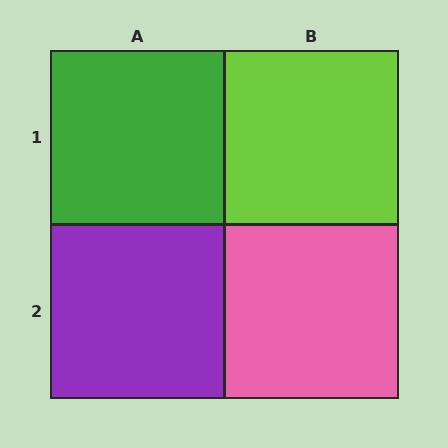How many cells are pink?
1 cell is pink.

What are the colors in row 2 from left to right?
Purple, pink.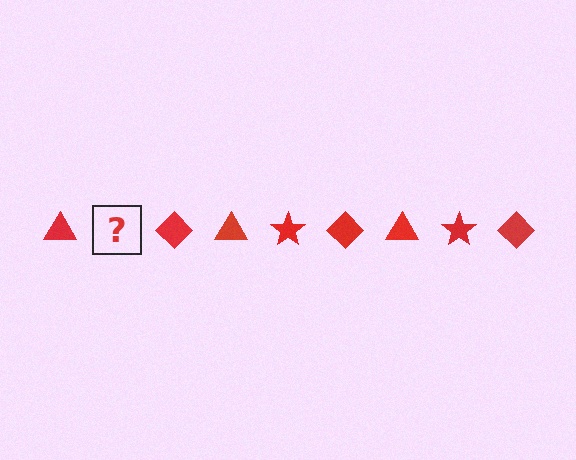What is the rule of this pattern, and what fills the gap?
The rule is that the pattern cycles through triangle, star, diamond shapes in red. The gap should be filled with a red star.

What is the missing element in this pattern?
The missing element is a red star.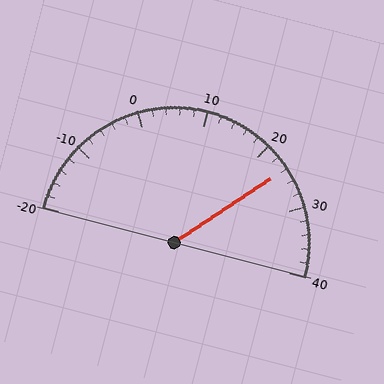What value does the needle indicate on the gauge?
The needle indicates approximately 24.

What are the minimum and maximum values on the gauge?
The gauge ranges from -20 to 40.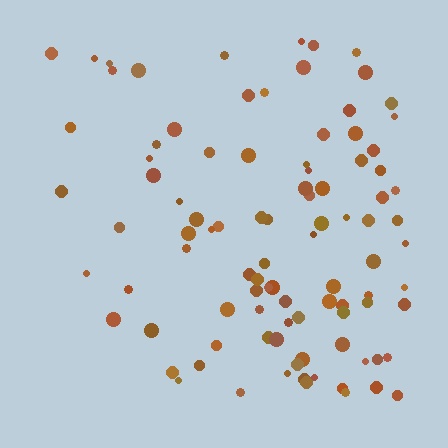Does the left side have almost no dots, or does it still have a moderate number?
Still a moderate number, just noticeably fewer than the right.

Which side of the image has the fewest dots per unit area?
The left.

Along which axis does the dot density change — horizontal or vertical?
Horizontal.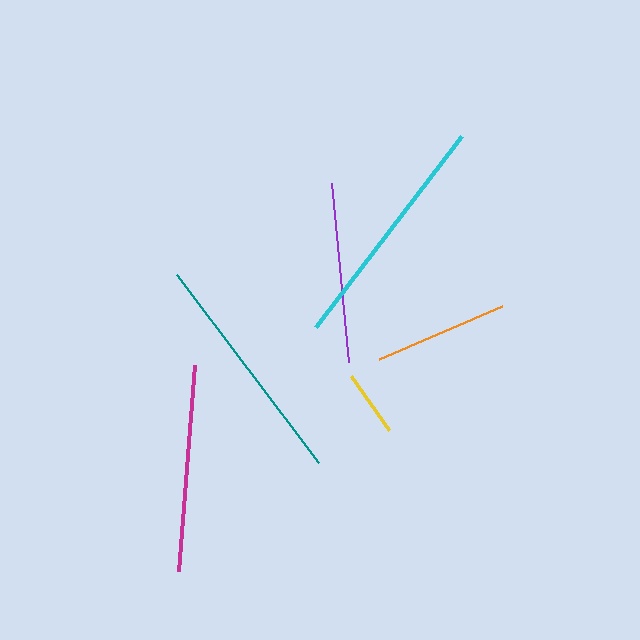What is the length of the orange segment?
The orange segment is approximately 133 pixels long.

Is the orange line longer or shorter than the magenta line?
The magenta line is longer than the orange line.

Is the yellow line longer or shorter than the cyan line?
The cyan line is longer than the yellow line.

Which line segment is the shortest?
The yellow line is the shortest at approximately 66 pixels.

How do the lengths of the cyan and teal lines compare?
The cyan and teal lines are approximately the same length.